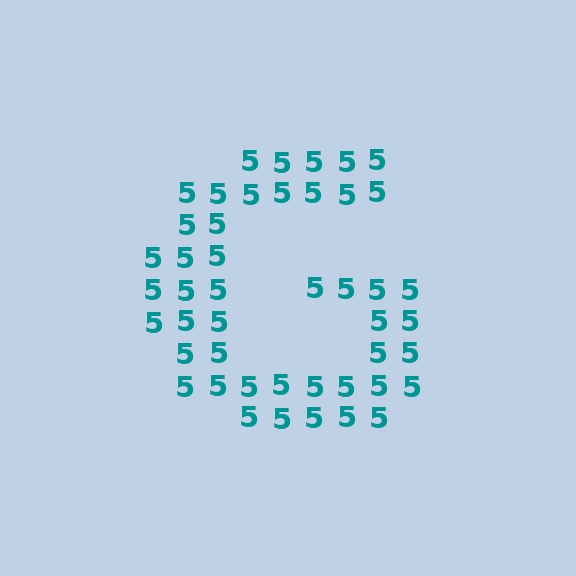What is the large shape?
The large shape is the letter G.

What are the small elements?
The small elements are digit 5's.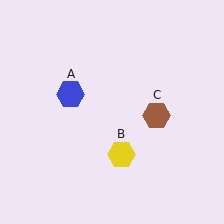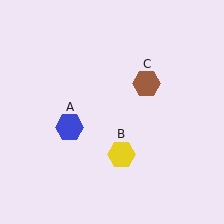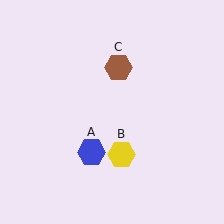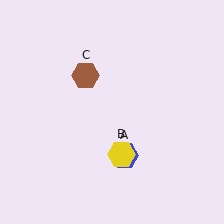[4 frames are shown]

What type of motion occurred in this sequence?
The blue hexagon (object A), brown hexagon (object C) rotated counterclockwise around the center of the scene.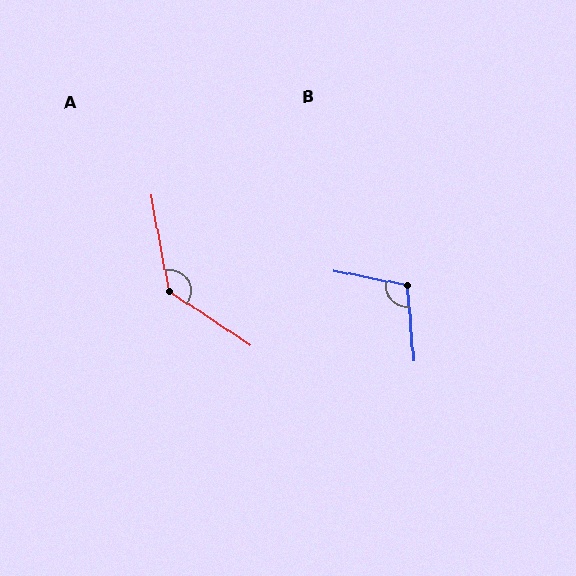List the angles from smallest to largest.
B (106°), A (134°).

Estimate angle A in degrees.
Approximately 134 degrees.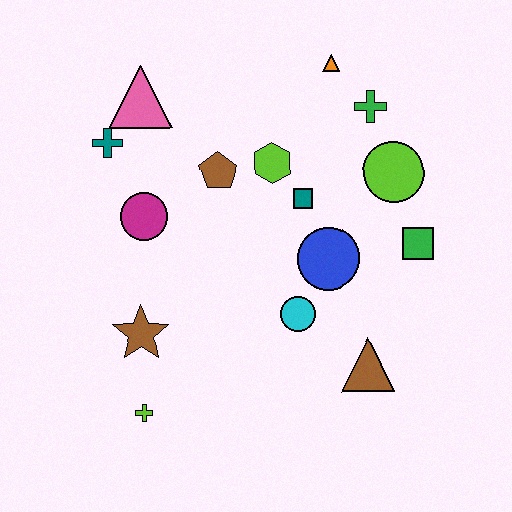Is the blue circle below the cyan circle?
No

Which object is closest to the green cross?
The orange triangle is closest to the green cross.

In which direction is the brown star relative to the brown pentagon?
The brown star is below the brown pentagon.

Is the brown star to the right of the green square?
No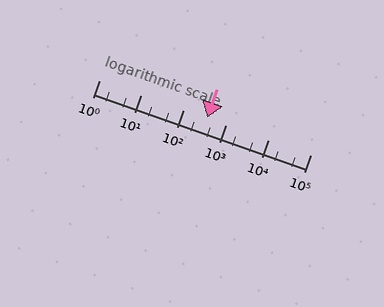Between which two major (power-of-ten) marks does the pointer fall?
The pointer is between 100 and 1000.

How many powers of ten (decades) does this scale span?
The scale spans 5 decades, from 1 to 100000.